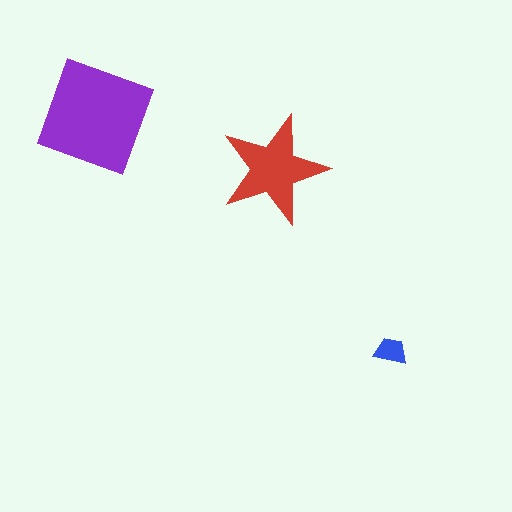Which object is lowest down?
The blue trapezoid is bottommost.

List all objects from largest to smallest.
The purple diamond, the red star, the blue trapezoid.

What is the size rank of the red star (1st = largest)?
2nd.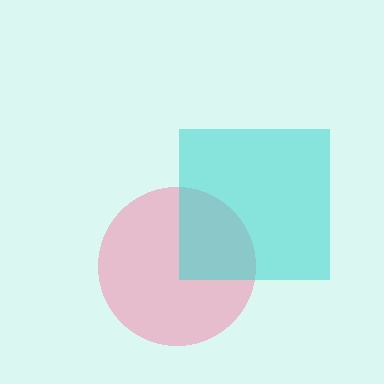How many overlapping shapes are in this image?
There are 2 overlapping shapes in the image.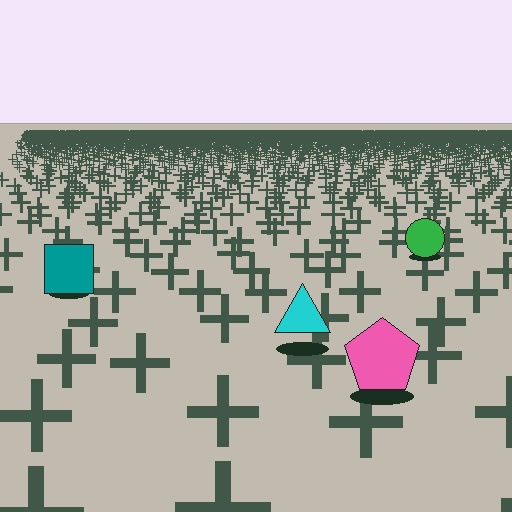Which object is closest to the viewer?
The pink pentagon is closest. The texture marks near it are larger and more spread out.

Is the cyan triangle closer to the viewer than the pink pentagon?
No. The pink pentagon is closer — you can tell from the texture gradient: the ground texture is coarser near it.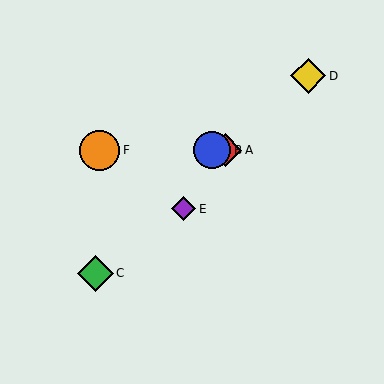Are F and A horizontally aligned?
Yes, both are at y≈150.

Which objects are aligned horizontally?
Objects A, B, F are aligned horizontally.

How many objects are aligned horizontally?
3 objects (A, B, F) are aligned horizontally.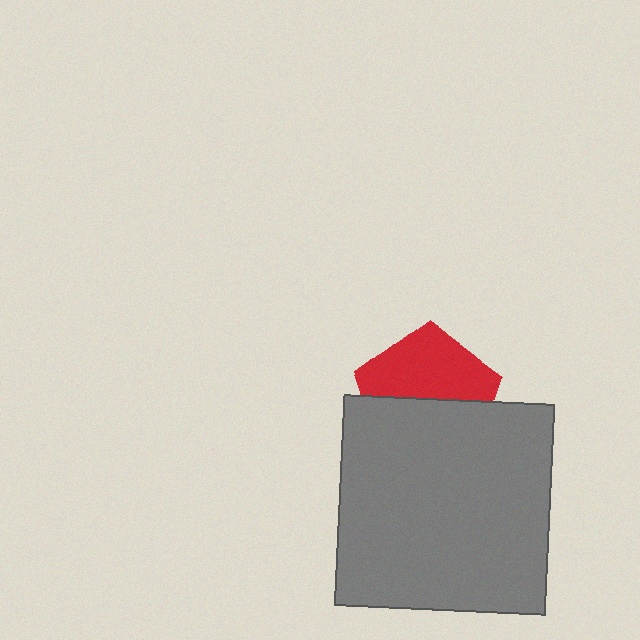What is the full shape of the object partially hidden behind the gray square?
The partially hidden object is a red pentagon.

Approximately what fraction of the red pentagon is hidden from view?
Roughly 48% of the red pentagon is hidden behind the gray square.